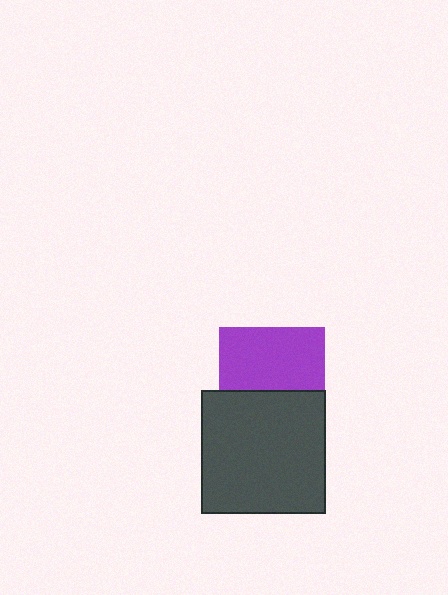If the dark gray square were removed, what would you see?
You would see the complete purple square.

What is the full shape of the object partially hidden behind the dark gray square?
The partially hidden object is a purple square.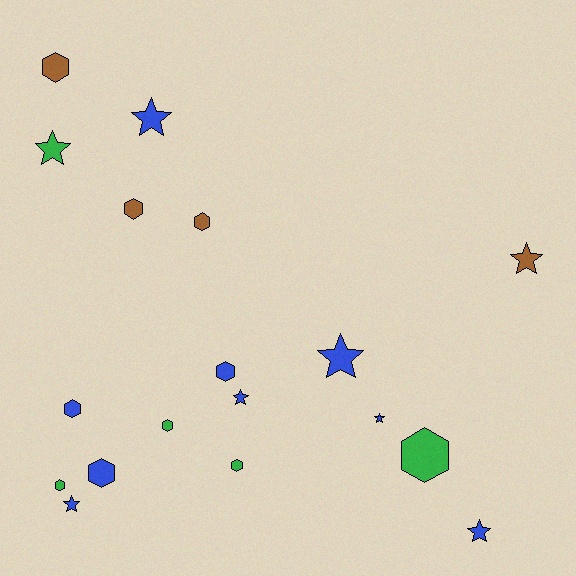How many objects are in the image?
There are 18 objects.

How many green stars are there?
There is 1 green star.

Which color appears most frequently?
Blue, with 9 objects.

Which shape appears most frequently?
Hexagon, with 10 objects.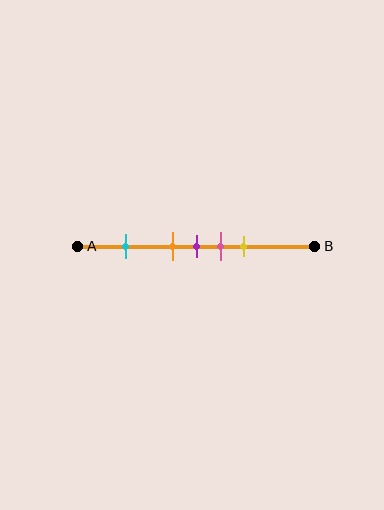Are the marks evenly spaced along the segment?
No, the marks are not evenly spaced.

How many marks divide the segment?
There are 5 marks dividing the segment.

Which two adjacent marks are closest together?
The orange and purple marks are the closest adjacent pair.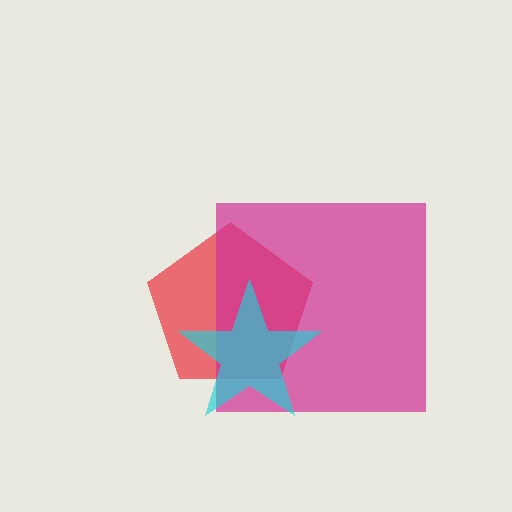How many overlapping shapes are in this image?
There are 3 overlapping shapes in the image.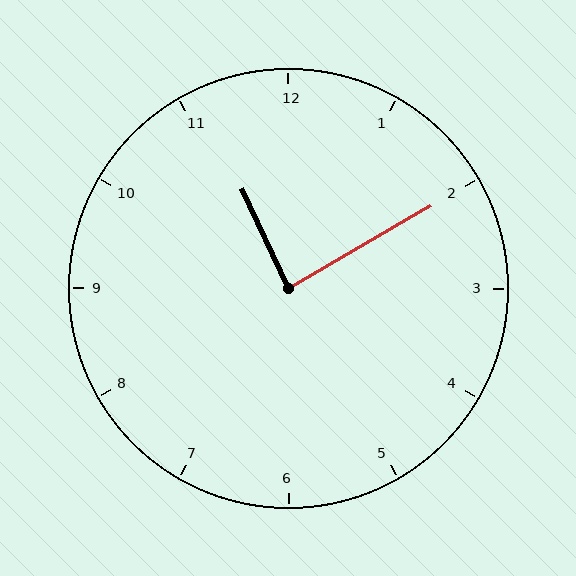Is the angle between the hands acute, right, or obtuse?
It is right.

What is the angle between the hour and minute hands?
Approximately 85 degrees.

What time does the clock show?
11:10.